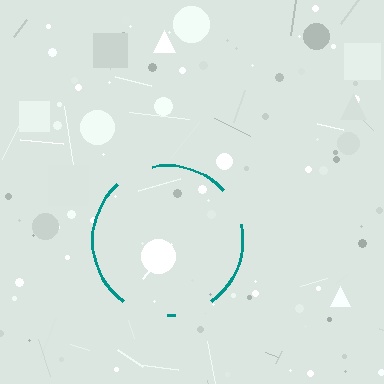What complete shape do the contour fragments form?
The contour fragments form a circle.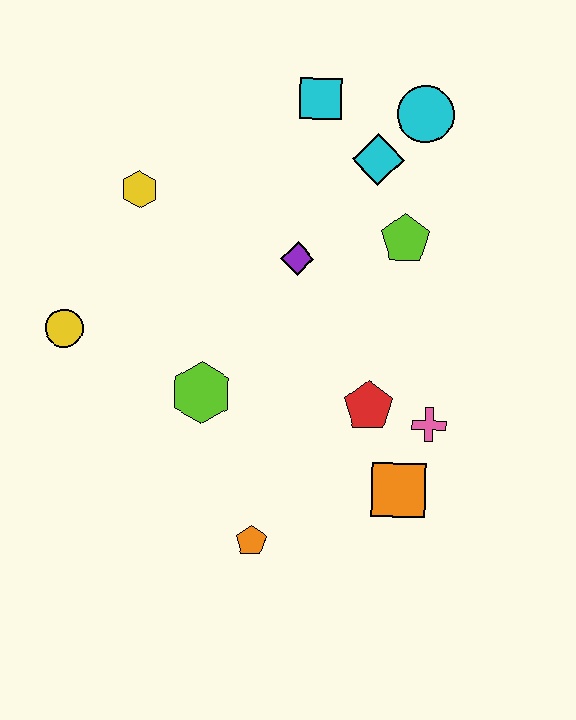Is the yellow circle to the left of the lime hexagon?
Yes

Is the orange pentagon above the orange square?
No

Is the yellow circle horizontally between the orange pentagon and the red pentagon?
No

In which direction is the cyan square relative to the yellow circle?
The cyan square is to the right of the yellow circle.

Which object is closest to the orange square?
The pink cross is closest to the orange square.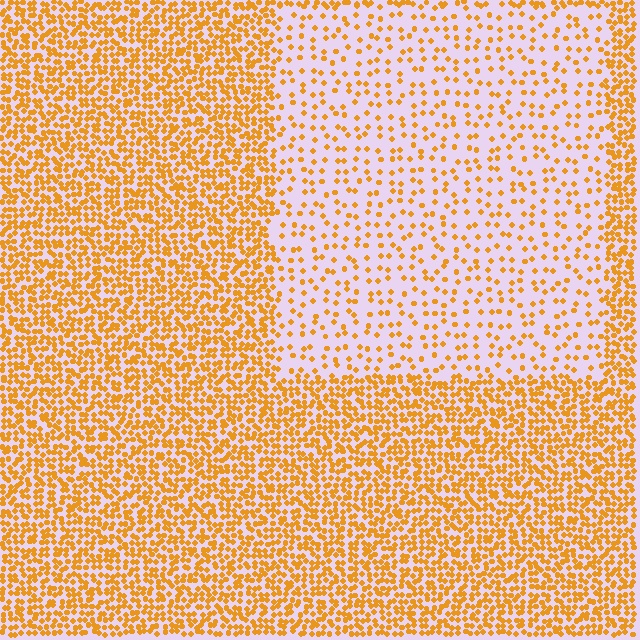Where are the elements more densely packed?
The elements are more densely packed outside the rectangle boundary.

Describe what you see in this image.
The image contains small orange elements arranged at two different densities. A rectangle-shaped region is visible where the elements are less densely packed than the surrounding area.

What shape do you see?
I see a rectangle.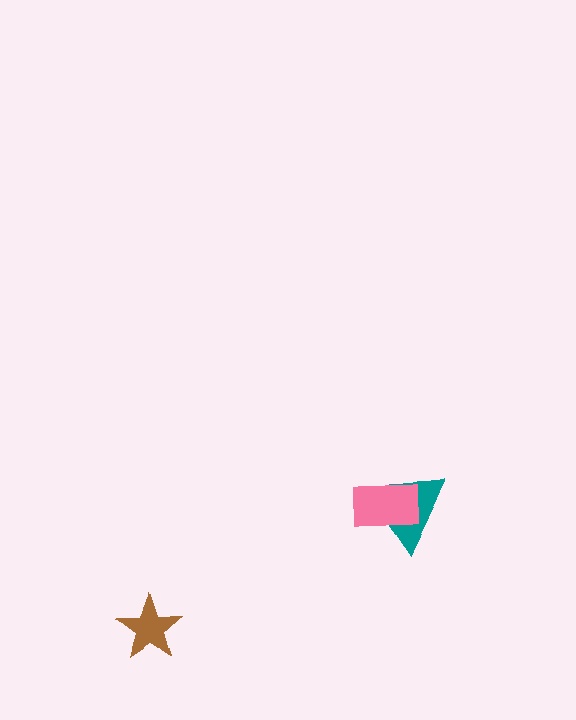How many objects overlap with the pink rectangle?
1 object overlaps with the pink rectangle.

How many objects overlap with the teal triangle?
1 object overlaps with the teal triangle.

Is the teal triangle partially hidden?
Yes, it is partially covered by another shape.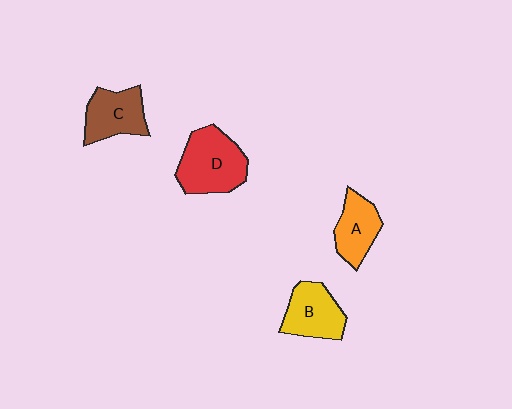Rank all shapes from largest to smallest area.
From largest to smallest: D (red), B (yellow), C (brown), A (orange).